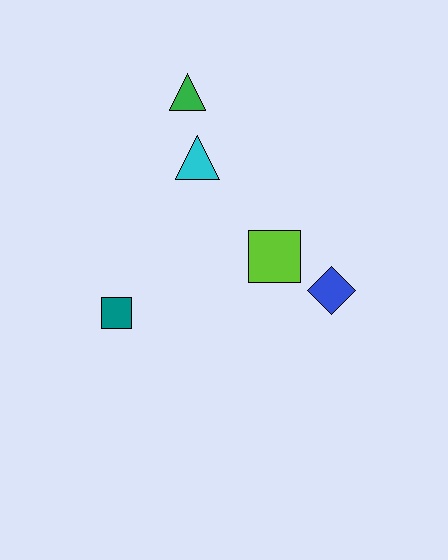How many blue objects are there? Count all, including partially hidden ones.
There is 1 blue object.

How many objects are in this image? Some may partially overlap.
There are 5 objects.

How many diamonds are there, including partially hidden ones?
There is 1 diamond.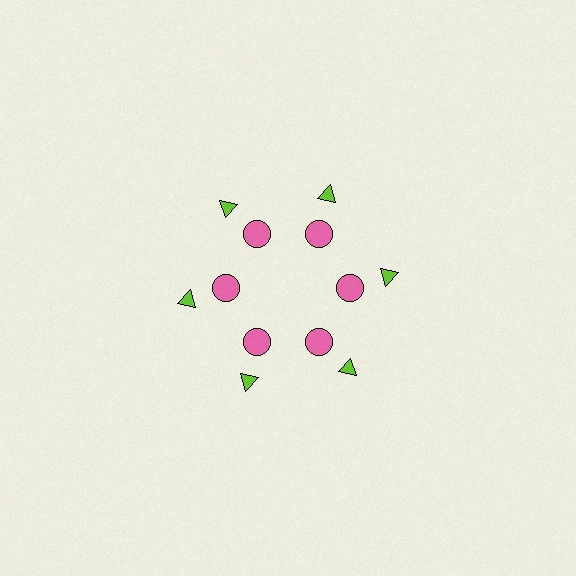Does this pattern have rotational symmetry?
Yes, this pattern has 6-fold rotational symmetry. It looks the same after rotating 60 degrees around the center.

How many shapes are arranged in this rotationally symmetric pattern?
There are 12 shapes, arranged in 6 groups of 2.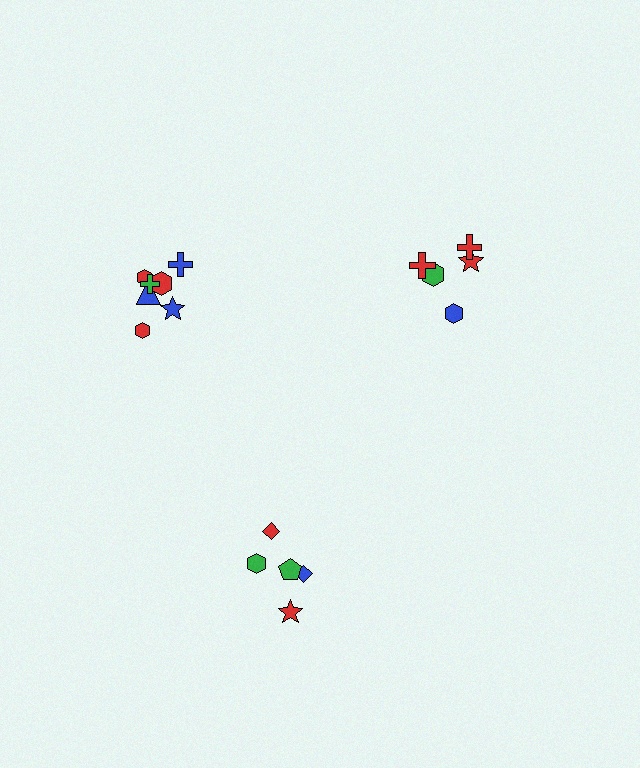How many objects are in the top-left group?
There are 7 objects.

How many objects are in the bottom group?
There are 5 objects.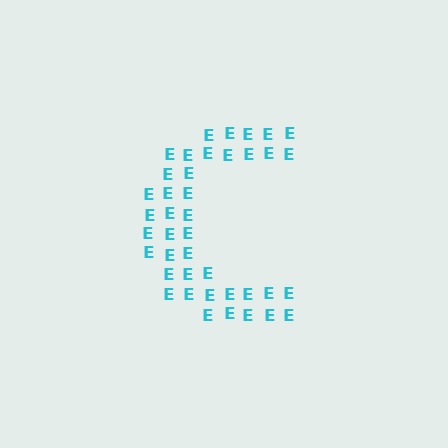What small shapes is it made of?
It is made of small letter E's.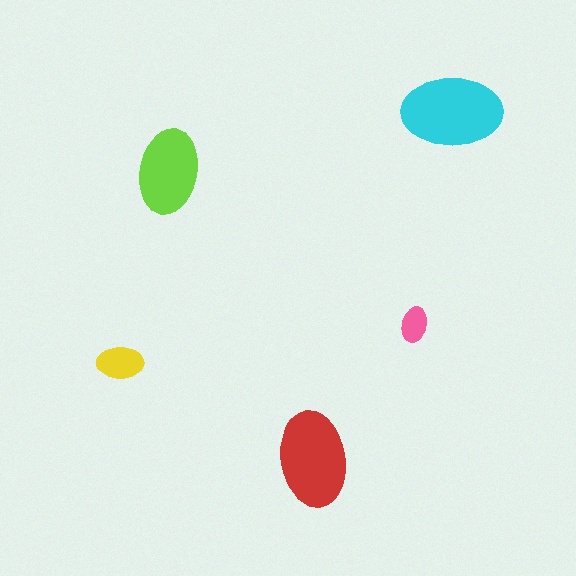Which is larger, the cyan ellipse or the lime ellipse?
The cyan one.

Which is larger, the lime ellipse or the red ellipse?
The red one.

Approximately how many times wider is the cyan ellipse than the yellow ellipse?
About 2 times wider.